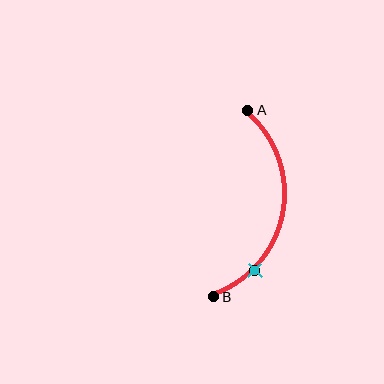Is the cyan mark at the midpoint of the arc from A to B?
No. The cyan mark lies on the arc but is closer to endpoint B. The arc midpoint would be at the point on the curve equidistant along the arc from both A and B.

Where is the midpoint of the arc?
The arc midpoint is the point on the curve farthest from the straight line joining A and B. It sits to the right of that line.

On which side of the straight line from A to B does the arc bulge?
The arc bulges to the right of the straight line connecting A and B.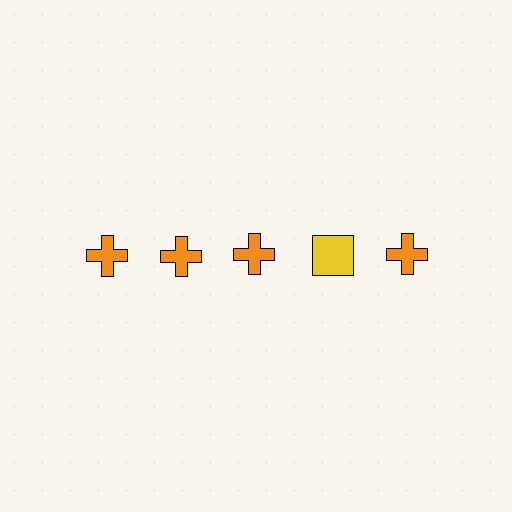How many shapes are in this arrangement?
There are 5 shapes arranged in a grid pattern.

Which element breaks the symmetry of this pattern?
The yellow square in the top row, second from right column breaks the symmetry. All other shapes are orange crosses.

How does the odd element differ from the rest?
It differs in both color (yellow instead of orange) and shape (square instead of cross).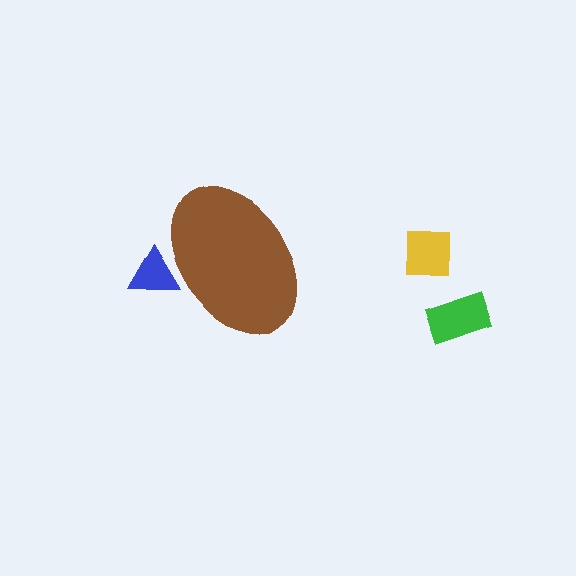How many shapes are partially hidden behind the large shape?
1 shape is partially hidden.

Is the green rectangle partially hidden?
No, the green rectangle is fully visible.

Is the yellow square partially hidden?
No, the yellow square is fully visible.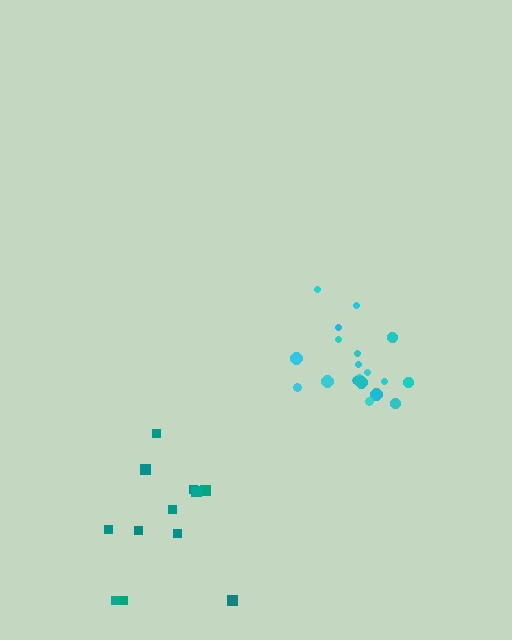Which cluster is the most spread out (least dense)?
Teal.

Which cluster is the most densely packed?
Cyan.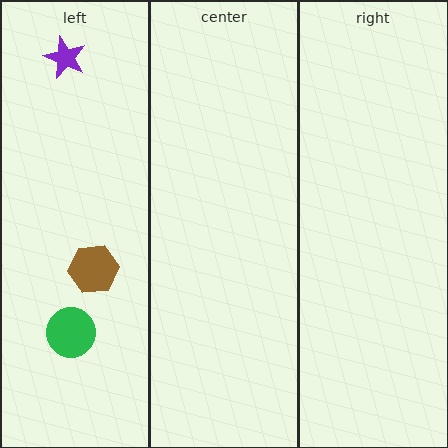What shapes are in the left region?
The green circle, the purple star, the brown hexagon.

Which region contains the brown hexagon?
The left region.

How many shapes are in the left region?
3.